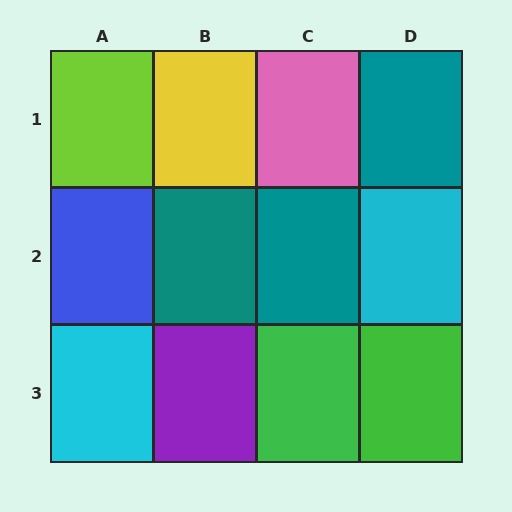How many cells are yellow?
1 cell is yellow.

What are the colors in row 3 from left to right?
Cyan, purple, green, green.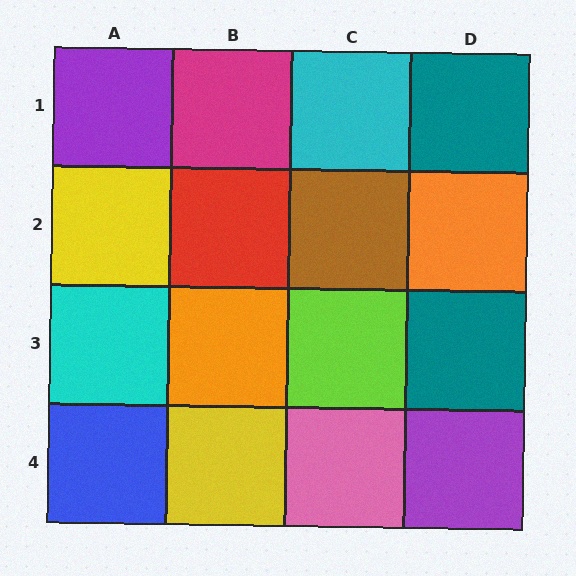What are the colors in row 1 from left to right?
Purple, magenta, cyan, teal.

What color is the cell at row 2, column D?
Orange.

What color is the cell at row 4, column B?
Yellow.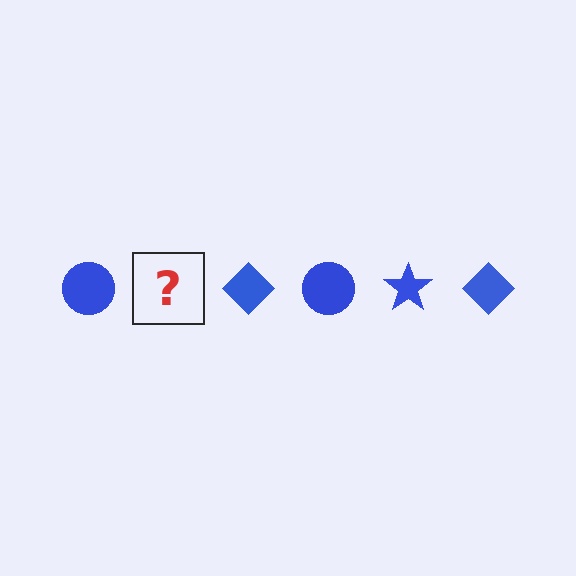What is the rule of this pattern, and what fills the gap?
The rule is that the pattern cycles through circle, star, diamond shapes in blue. The gap should be filled with a blue star.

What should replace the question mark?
The question mark should be replaced with a blue star.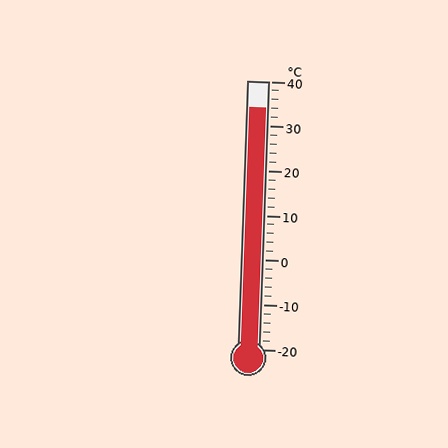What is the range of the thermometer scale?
The thermometer scale ranges from -20°C to 40°C.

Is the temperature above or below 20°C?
The temperature is above 20°C.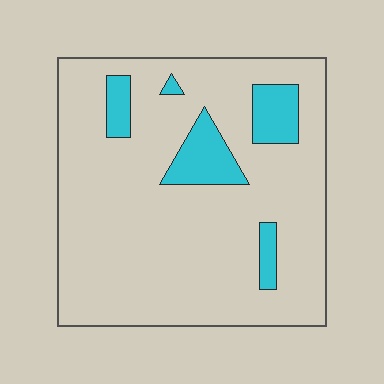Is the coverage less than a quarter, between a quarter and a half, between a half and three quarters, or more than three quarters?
Less than a quarter.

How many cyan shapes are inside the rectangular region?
5.